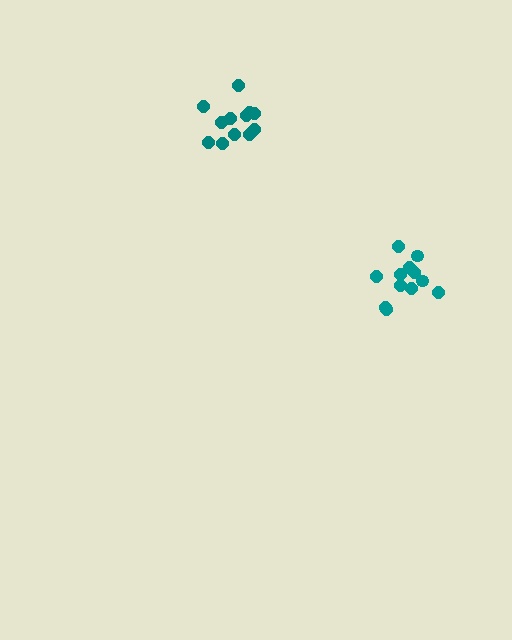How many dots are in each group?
Group 1: 12 dots, Group 2: 12 dots (24 total).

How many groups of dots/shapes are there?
There are 2 groups.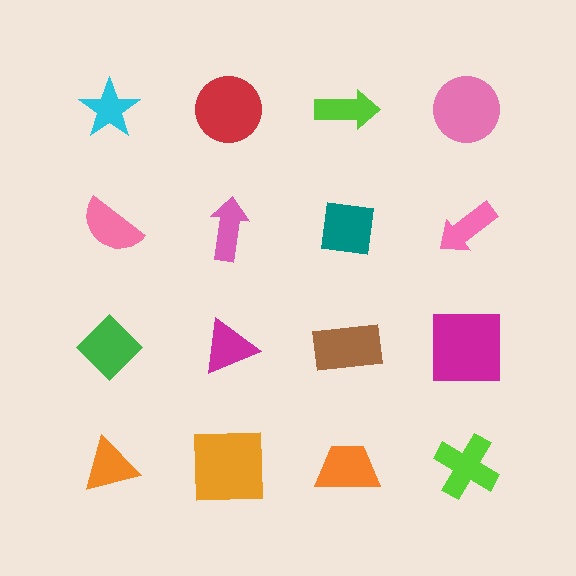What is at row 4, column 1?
An orange triangle.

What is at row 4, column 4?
A lime cross.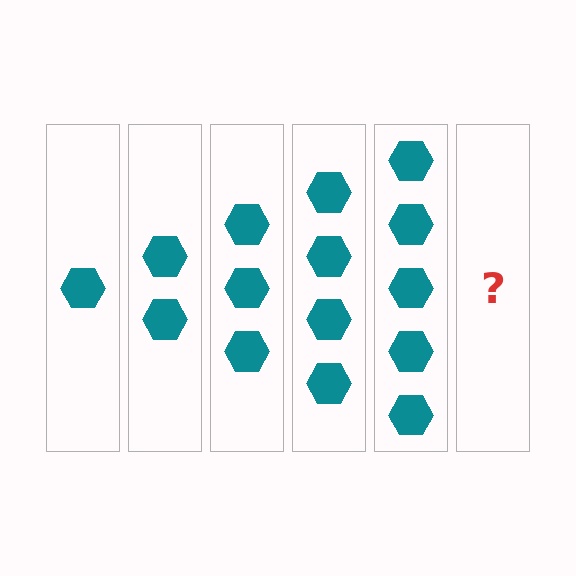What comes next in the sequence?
The next element should be 6 hexagons.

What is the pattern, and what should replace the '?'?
The pattern is that each step adds one more hexagon. The '?' should be 6 hexagons.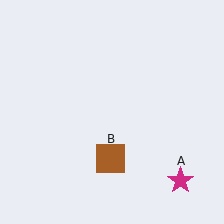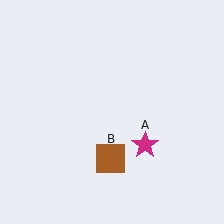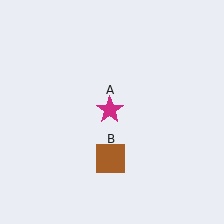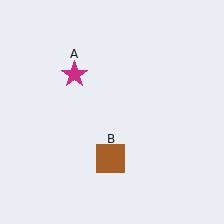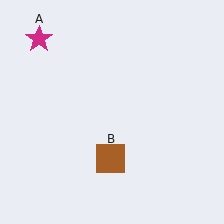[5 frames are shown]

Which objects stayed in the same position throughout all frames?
Brown square (object B) remained stationary.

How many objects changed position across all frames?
1 object changed position: magenta star (object A).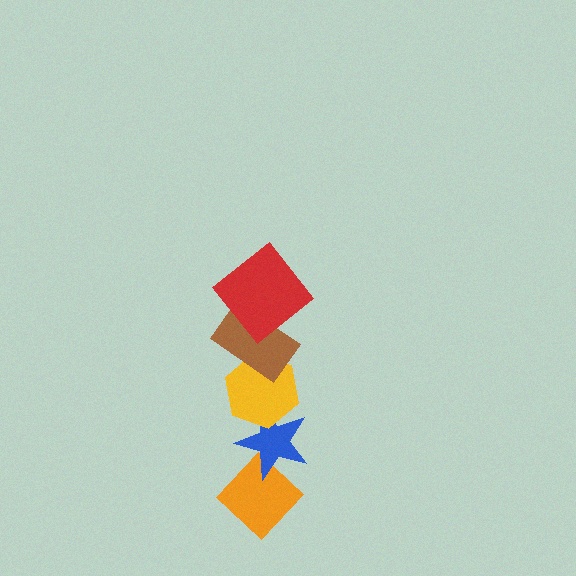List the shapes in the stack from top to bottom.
From top to bottom: the red diamond, the brown rectangle, the yellow hexagon, the blue star, the orange diamond.